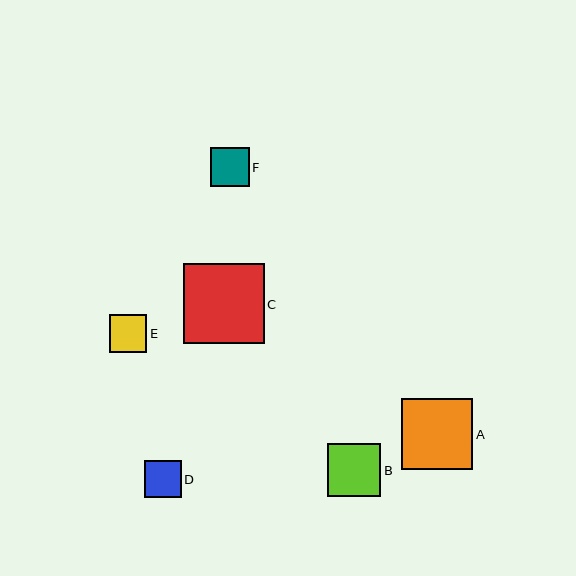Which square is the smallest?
Square D is the smallest with a size of approximately 36 pixels.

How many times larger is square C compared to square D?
Square C is approximately 2.2 times the size of square D.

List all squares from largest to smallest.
From largest to smallest: C, A, B, F, E, D.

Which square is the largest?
Square C is the largest with a size of approximately 80 pixels.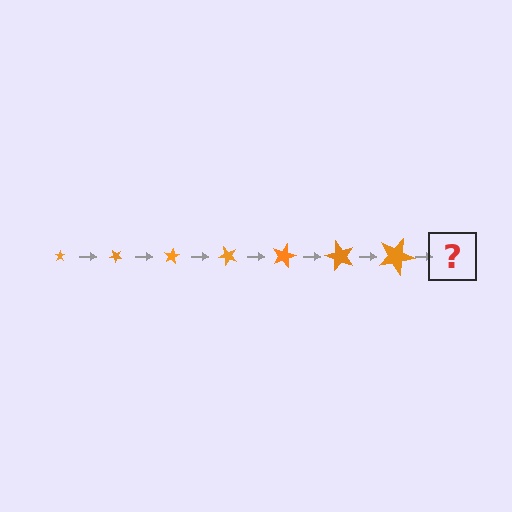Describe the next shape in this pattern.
It should be a star, larger than the previous one and rotated 280 degrees from the start.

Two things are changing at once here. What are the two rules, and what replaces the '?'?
The two rules are that the star grows larger each step and it rotates 40 degrees each step. The '?' should be a star, larger than the previous one and rotated 280 degrees from the start.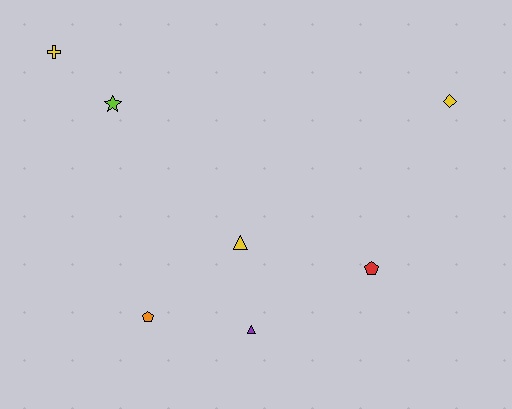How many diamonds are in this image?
There is 1 diamond.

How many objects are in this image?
There are 7 objects.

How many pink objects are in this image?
There are no pink objects.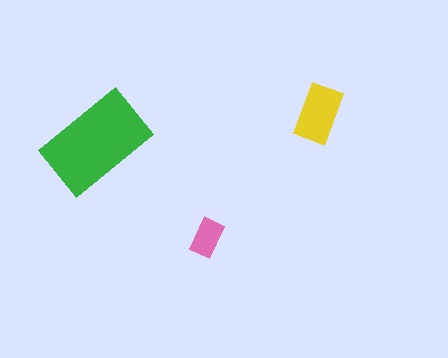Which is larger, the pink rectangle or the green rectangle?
The green one.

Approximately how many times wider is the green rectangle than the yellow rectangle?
About 2 times wider.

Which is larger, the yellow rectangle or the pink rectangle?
The yellow one.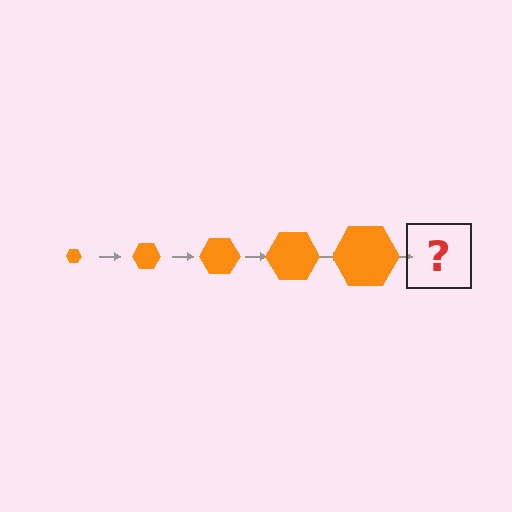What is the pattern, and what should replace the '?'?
The pattern is that the hexagon gets progressively larger each step. The '?' should be an orange hexagon, larger than the previous one.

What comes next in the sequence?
The next element should be an orange hexagon, larger than the previous one.